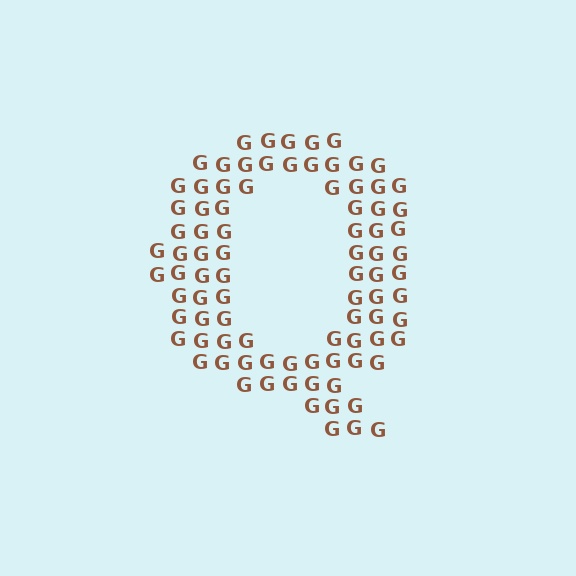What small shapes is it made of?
It is made of small letter G's.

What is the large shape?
The large shape is the letter Q.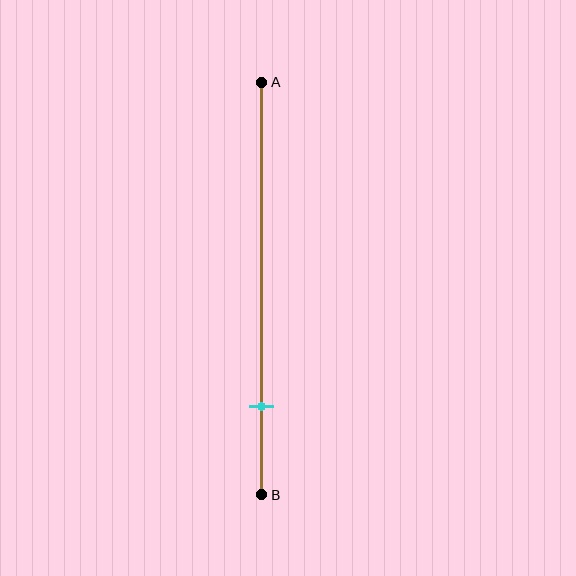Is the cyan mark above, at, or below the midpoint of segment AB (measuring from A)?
The cyan mark is below the midpoint of segment AB.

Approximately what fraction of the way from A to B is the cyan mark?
The cyan mark is approximately 80% of the way from A to B.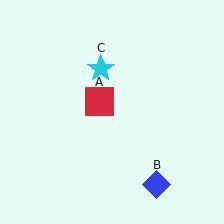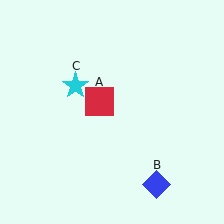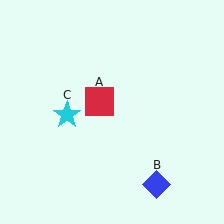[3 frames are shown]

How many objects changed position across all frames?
1 object changed position: cyan star (object C).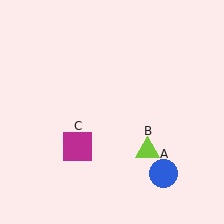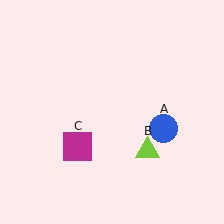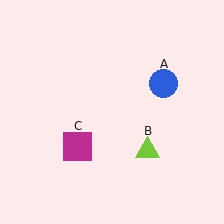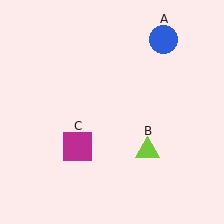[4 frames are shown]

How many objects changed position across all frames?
1 object changed position: blue circle (object A).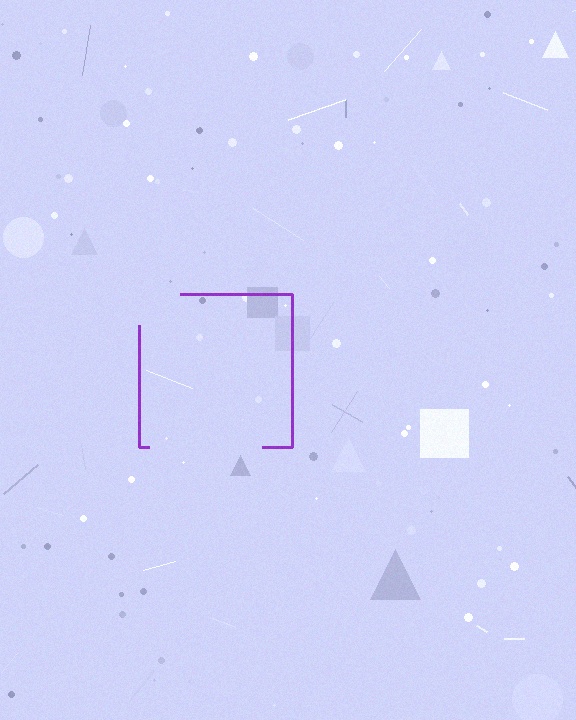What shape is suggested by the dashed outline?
The dashed outline suggests a square.